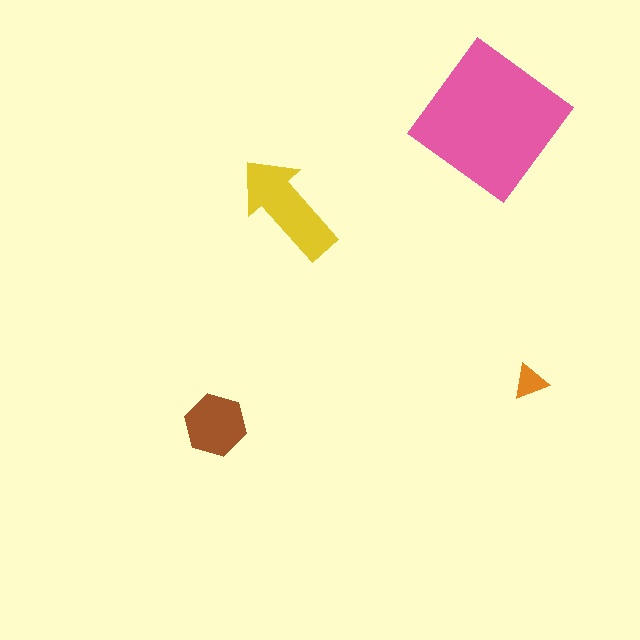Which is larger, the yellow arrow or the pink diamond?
The pink diamond.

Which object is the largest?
The pink diamond.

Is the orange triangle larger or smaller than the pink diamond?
Smaller.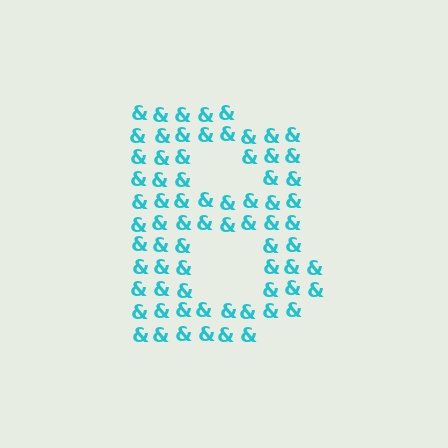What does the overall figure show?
The overall figure shows the letter B.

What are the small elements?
The small elements are ampersands.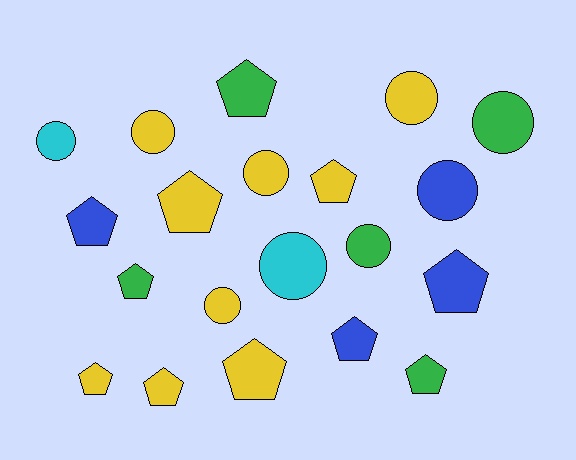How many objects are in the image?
There are 20 objects.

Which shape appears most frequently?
Pentagon, with 11 objects.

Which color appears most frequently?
Yellow, with 9 objects.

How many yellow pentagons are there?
There are 5 yellow pentagons.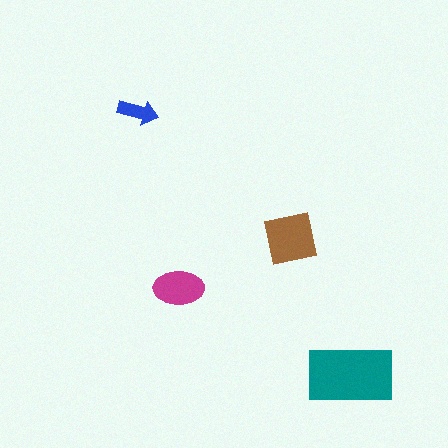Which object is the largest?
The teal rectangle.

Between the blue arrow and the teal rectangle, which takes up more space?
The teal rectangle.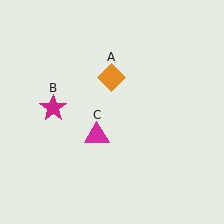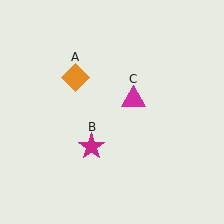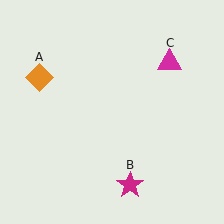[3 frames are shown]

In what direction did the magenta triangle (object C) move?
The magenta triangle (object C) moved up and to the right.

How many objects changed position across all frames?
3 objects changed position: orange diamond (object A), magenta star (object B), magenta triangle (object C).